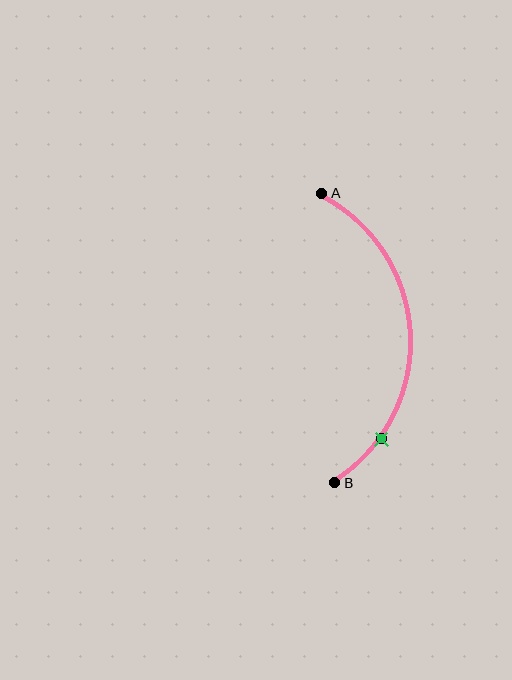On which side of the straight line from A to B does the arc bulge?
The arc bulges to the right of the straight line connecting A and B.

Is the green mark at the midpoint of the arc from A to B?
No. The green mark lies on the arc but is closer to endpoint B. The arc midpoint would be at the point on the curve equidistant along the arc from both A and B.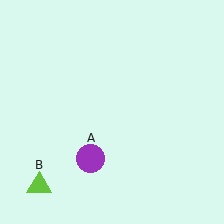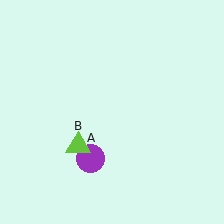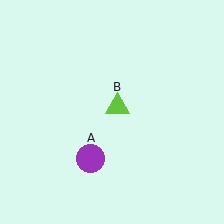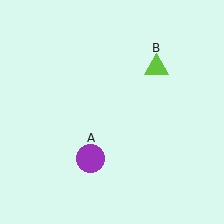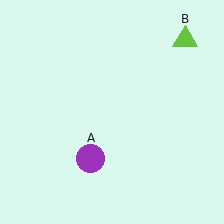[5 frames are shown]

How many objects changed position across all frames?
1 object changed position: lime triangle (object B).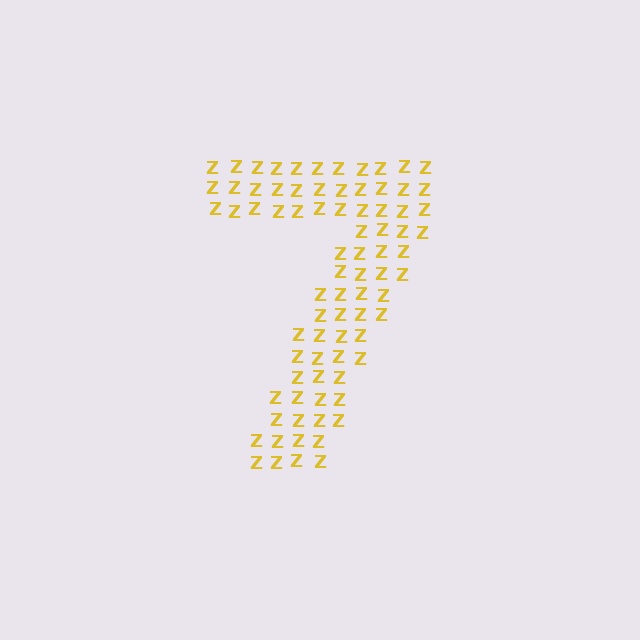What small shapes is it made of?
It is made of small letter Z's.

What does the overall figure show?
The overall figure shows the digit 7.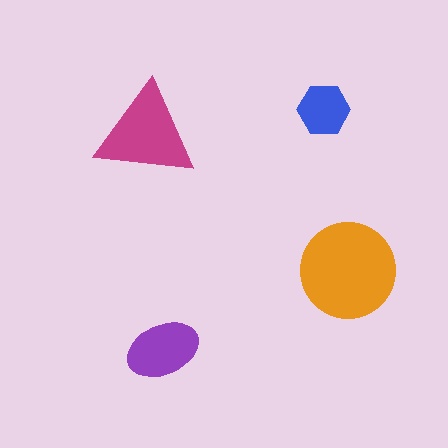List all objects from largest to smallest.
The orange circle, the magenta triangle, the purple ellipse, the blue hexagon.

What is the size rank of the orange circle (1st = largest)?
1st.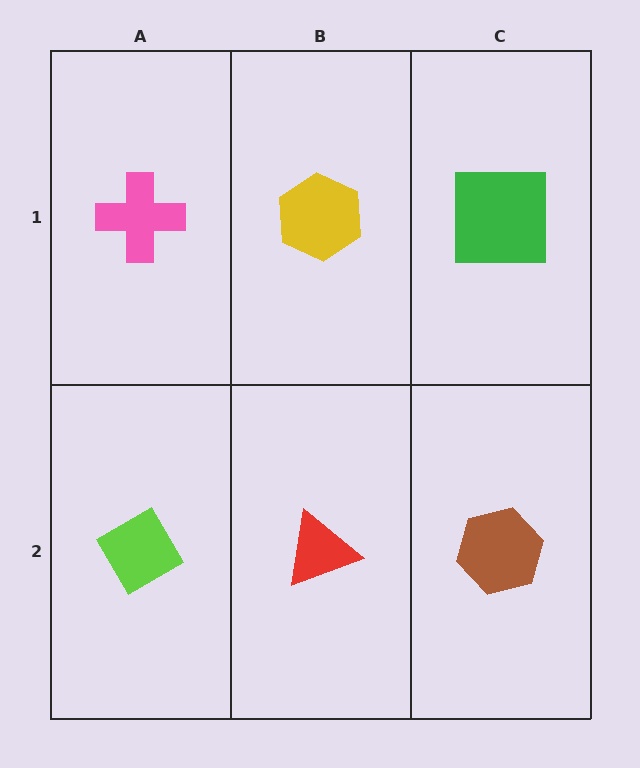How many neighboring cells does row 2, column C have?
2.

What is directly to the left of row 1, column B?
A pink cross.